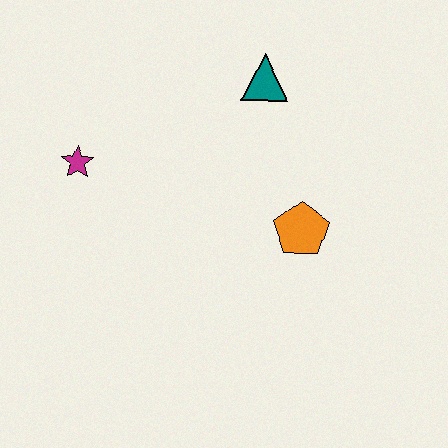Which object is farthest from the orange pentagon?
The magenta star is farthest from the orange pentagon.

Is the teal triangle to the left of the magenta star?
No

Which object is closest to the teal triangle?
The orange pentagon is closest to the teal triangle.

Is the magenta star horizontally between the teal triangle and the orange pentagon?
No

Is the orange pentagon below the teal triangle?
Yes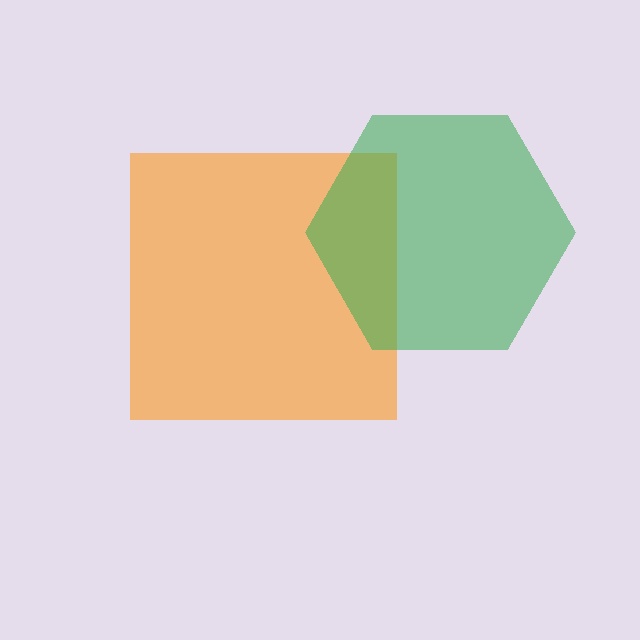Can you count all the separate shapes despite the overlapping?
Yes, there are 2 separate shapes.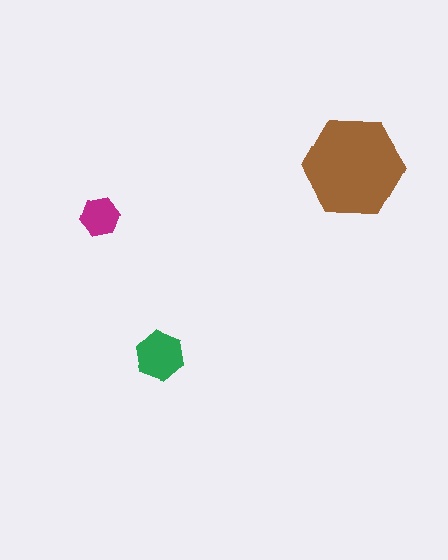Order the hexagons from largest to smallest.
the brown one, the green one, the magenta one.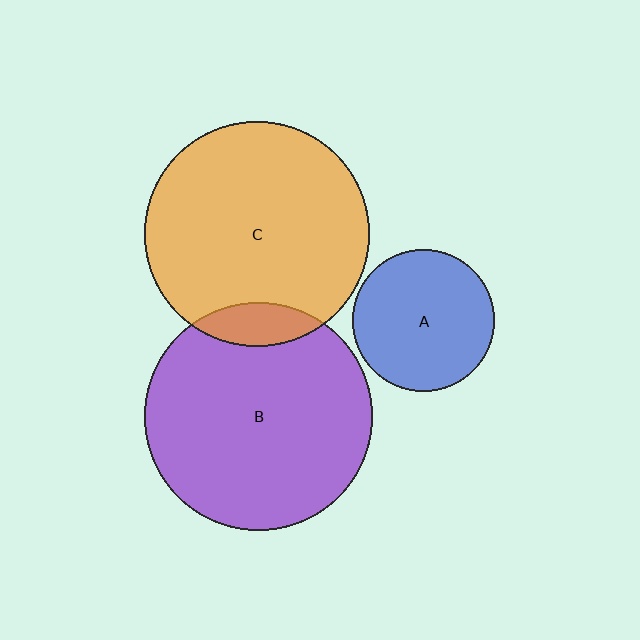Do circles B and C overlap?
Yes.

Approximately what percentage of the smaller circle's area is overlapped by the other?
Approximately 10%.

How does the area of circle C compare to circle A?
Approximately 2.5 times.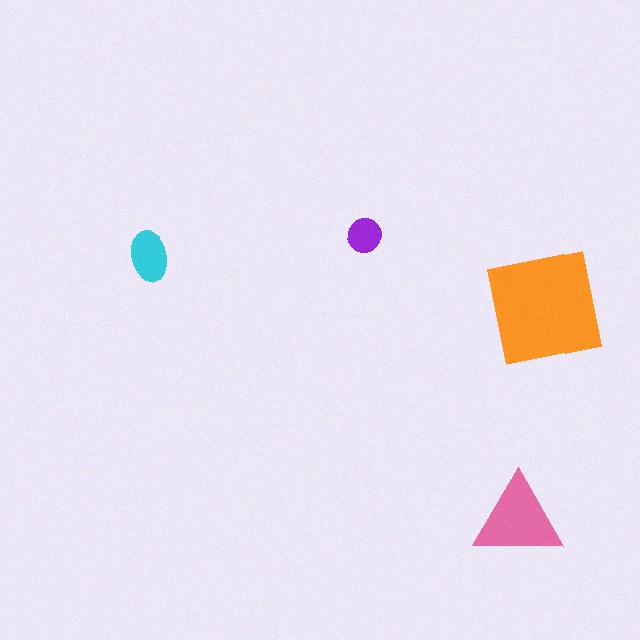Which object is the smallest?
The purple circle.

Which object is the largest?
The orange square.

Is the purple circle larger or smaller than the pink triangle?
Smaller.